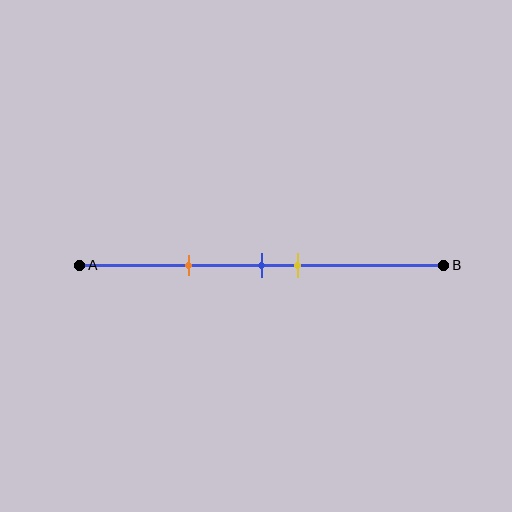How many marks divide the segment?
There are 3 marks dividing the segment.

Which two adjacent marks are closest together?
The blue and yellow marks are the closest adjacent pair.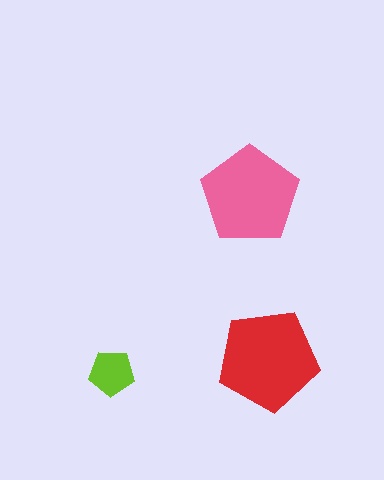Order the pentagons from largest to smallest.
the red one, the pink one, the lime one.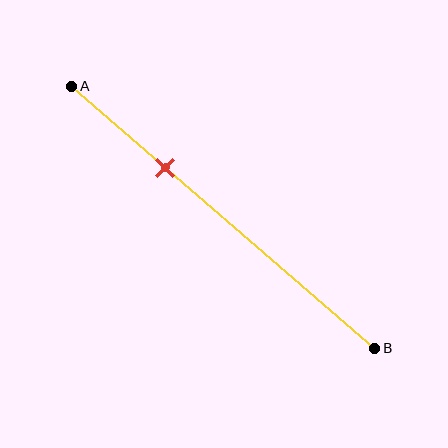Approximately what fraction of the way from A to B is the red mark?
The red mark is approximately 30% of the way from A to B.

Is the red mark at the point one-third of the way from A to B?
Yes, the mark is approximately at the one-third point.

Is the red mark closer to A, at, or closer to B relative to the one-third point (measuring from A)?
The red mark is approximately at the one-third point of segment AB.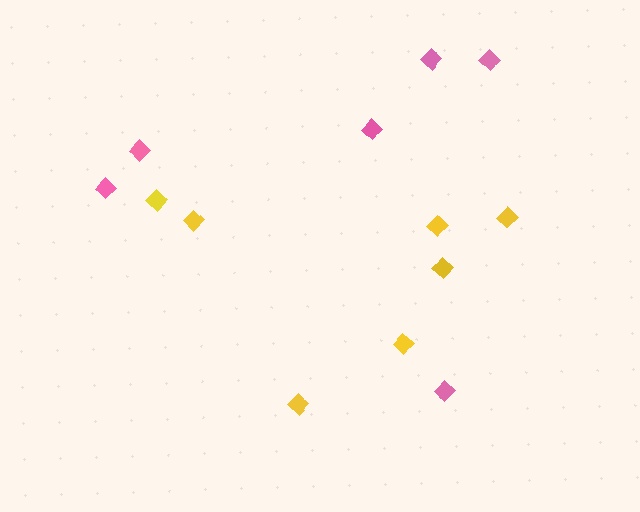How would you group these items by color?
There are 2 groups: one group of yellow diamonds (7) and one group of pink diamonds (6).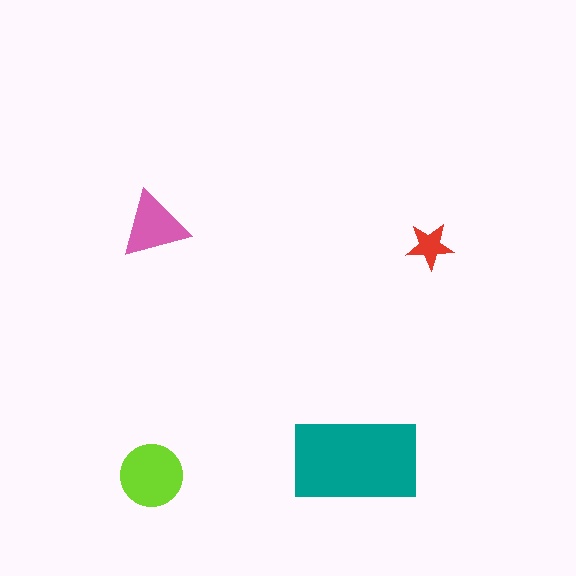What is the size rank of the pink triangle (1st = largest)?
3rd.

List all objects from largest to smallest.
The teal rectangle, the lime circle, the pink triangle, the red star.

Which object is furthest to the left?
The lime circle is leftmost.